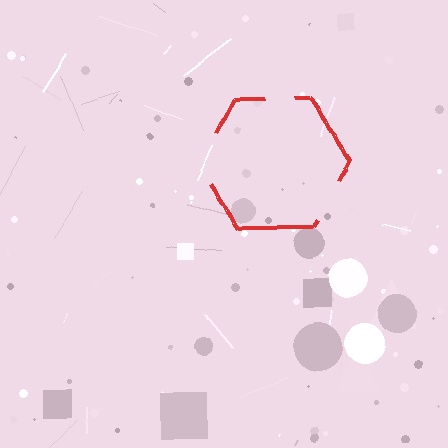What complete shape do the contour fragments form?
The contour fragments form a hexagon.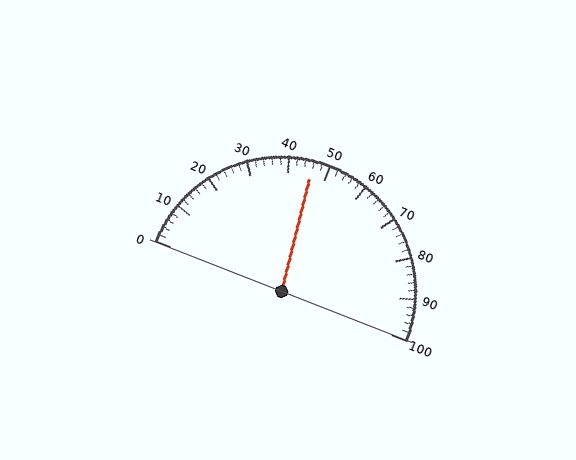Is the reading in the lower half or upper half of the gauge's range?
The reading is in the lower half of the range (0 to 100).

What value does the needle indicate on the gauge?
The needle indicates approximately 46.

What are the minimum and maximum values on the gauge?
The gauge ranges from 0 to 100.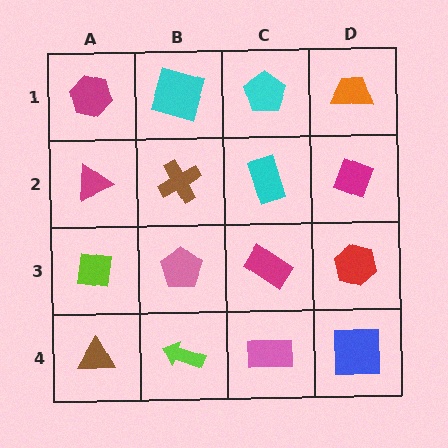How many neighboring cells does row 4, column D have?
2.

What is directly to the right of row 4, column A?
A lime arrow.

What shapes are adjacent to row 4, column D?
A red hexagon (row 3, column D), a pink rectangle (row 4, column C).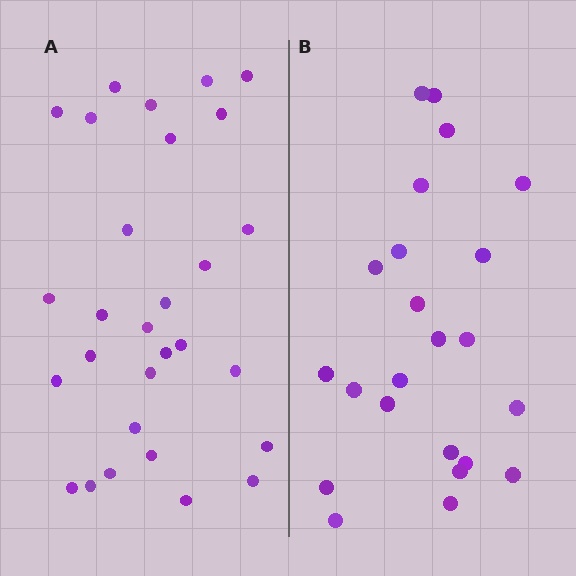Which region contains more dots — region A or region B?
Region A (the left region) has more dots.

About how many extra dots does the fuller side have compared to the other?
Region A has about 6 more dots than region B.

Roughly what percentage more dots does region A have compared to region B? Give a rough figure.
About 25% more.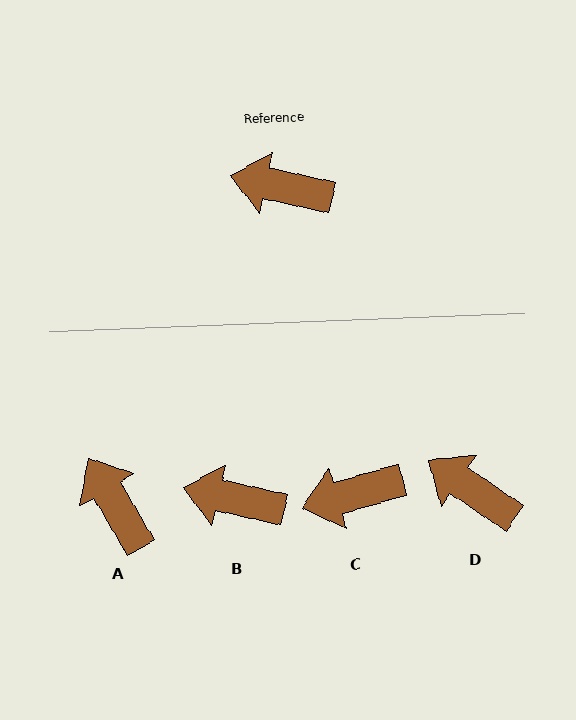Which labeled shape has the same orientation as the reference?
B.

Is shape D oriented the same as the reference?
No, it is off by about 22 degrees.